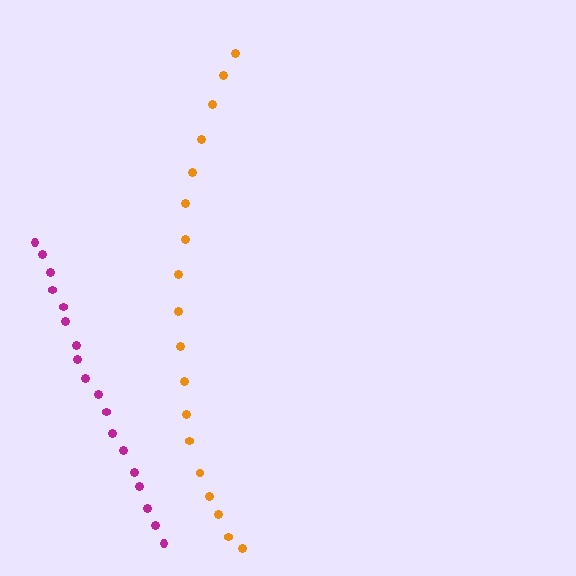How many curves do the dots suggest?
There are 2 distinct paths.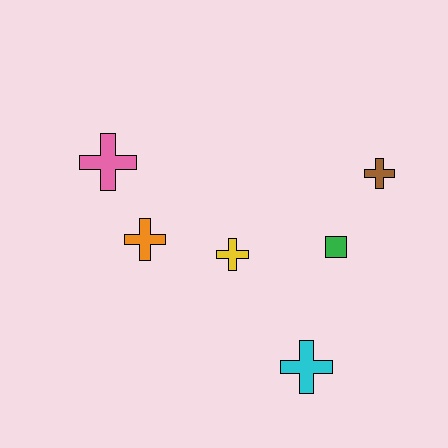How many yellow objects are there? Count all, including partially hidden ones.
There is 1 yellow object.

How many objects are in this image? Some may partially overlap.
There are 6 objects.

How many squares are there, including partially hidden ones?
There is 1 square.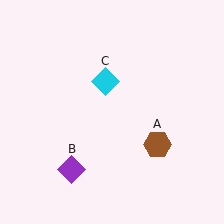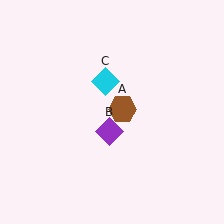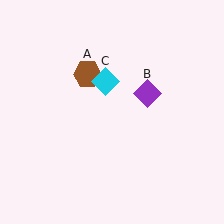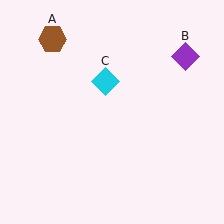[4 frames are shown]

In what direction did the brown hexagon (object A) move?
The brown hexagon (object A) moved up and to the left.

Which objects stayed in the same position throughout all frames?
Cyan diamond (object C) remained stationary.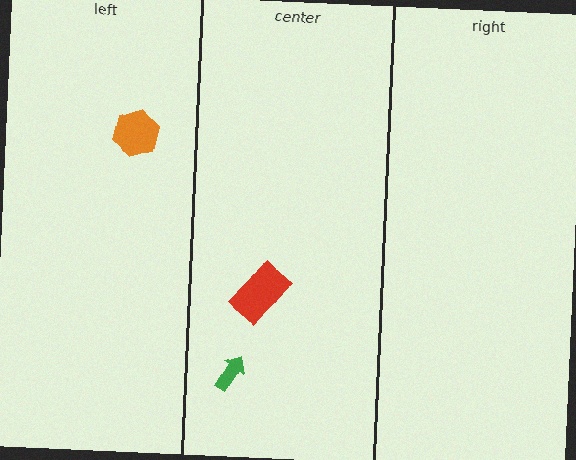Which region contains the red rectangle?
The center region.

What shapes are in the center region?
The green arrow, the red rectangle.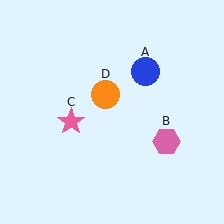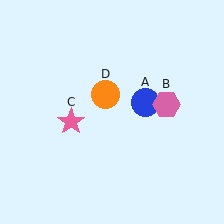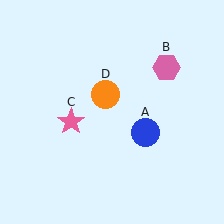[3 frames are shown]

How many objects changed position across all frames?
2 objects changed position: blue circle (object A), pink hexagon (object B).